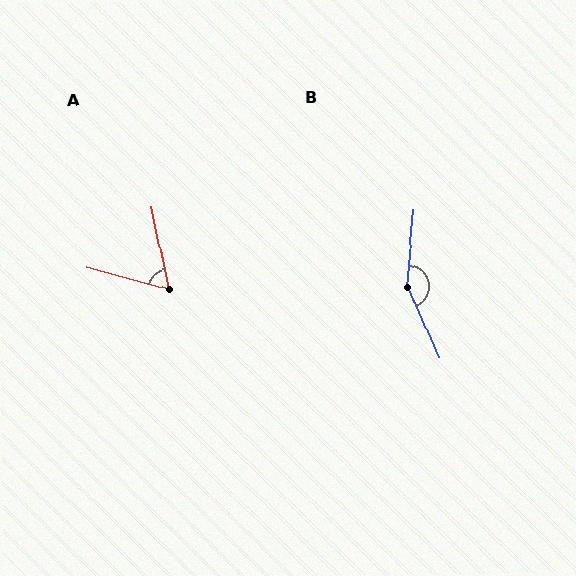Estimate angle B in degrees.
Approximately 152 degrees.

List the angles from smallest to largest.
A (64°), B (152°).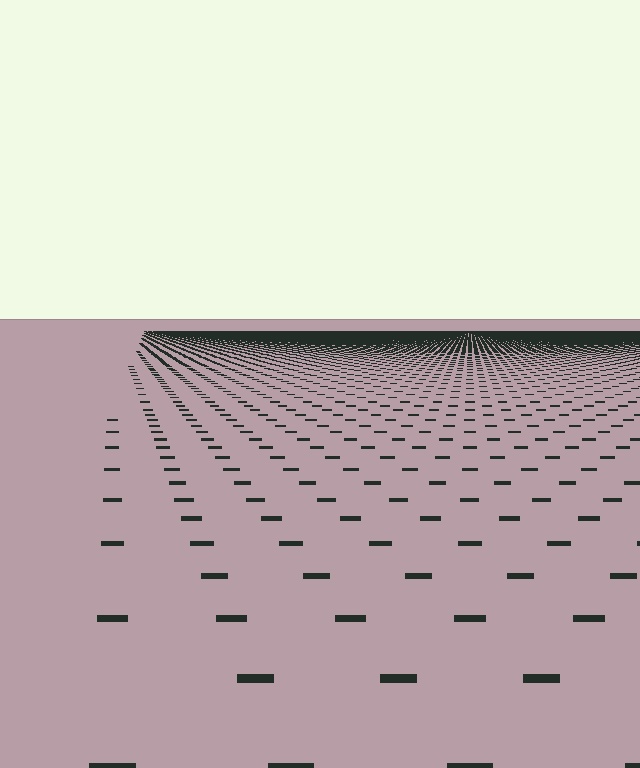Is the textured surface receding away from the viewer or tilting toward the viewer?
The surface is receding away from the viewer. Texture elements get smaller and denser toward the top.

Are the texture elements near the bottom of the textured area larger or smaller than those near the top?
Larger. Near the bottom, elements are closer to the viewer and appear at a bigger on-screen size.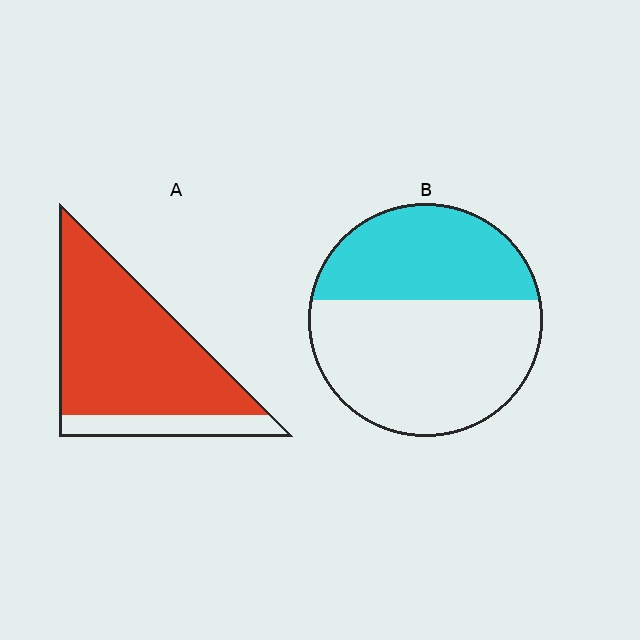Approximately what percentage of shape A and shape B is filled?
A is approximately 80% and B is approximately 40%.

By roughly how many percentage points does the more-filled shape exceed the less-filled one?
By roughly 45 percentage points (A over B).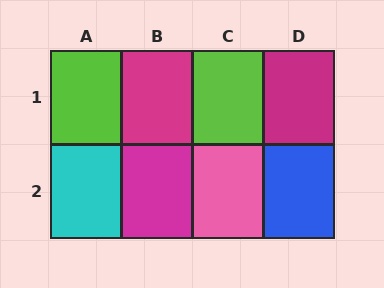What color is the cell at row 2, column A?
Cyan.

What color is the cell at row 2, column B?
Magenta.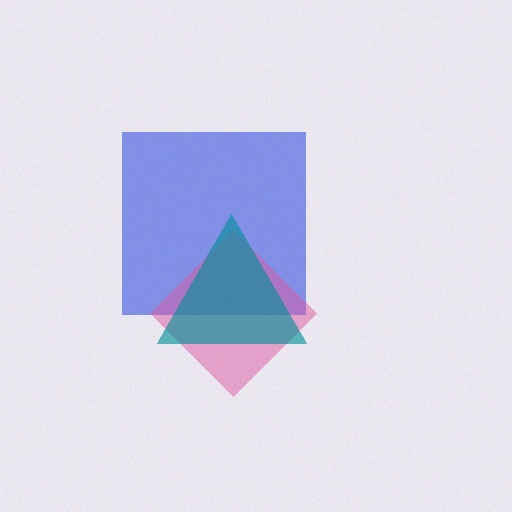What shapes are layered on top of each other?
The layered shapes are: a blue square, a pink diamond, a teal triangle.